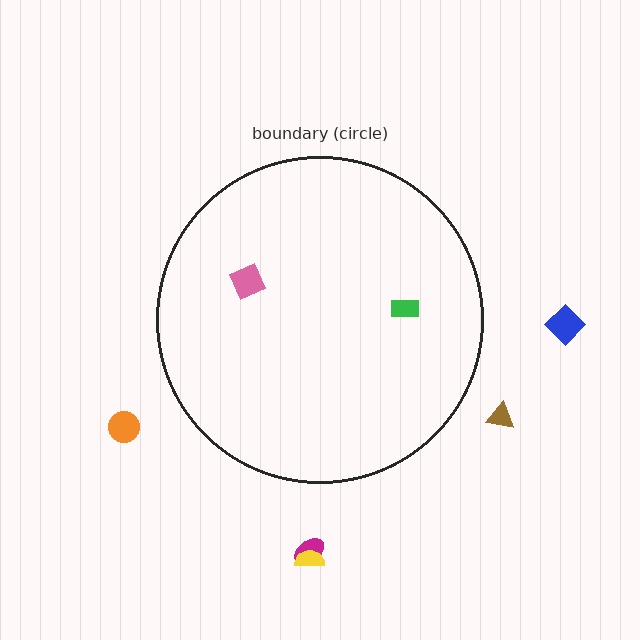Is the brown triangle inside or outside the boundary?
Outside.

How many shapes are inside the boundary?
2 inside, 5 outside.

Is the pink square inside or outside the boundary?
Inside.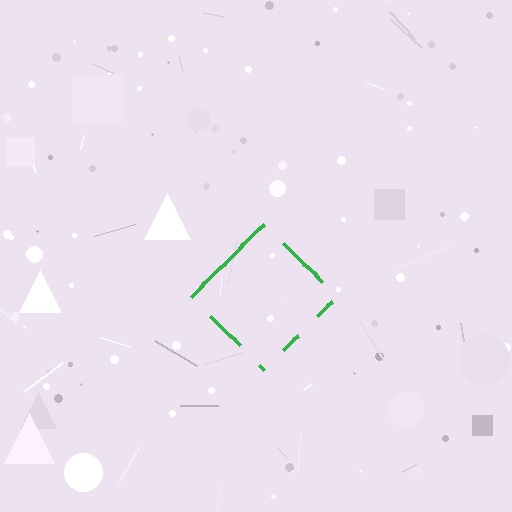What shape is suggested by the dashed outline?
The dashed outline suggests a diamond.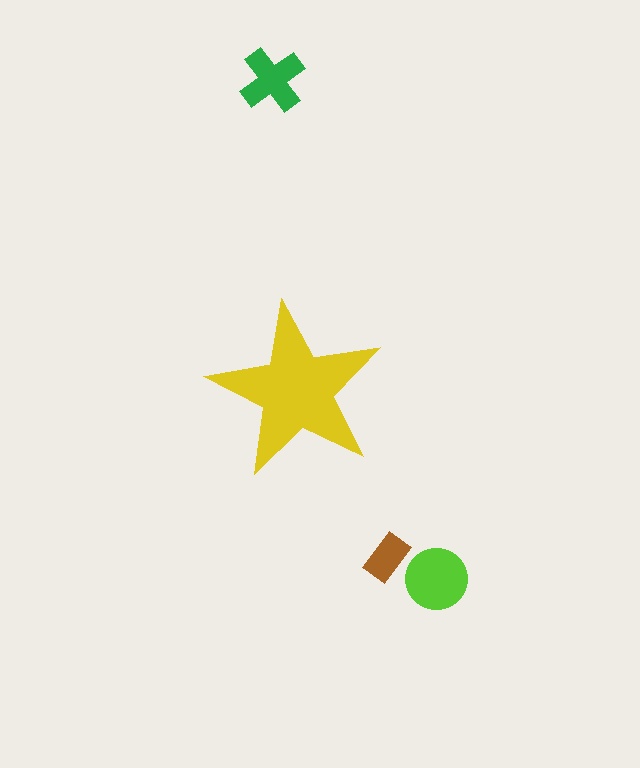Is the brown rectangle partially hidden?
No, the brown rectangle is fully visible.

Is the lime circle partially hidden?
No, the lime circle is fully visible.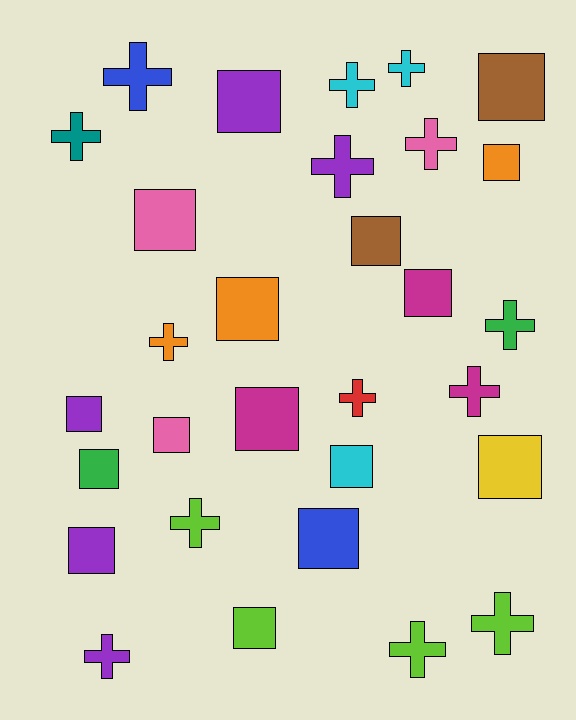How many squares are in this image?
There are 16 squares.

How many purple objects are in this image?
There are 5 purple objects.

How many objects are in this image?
There are 30 objects.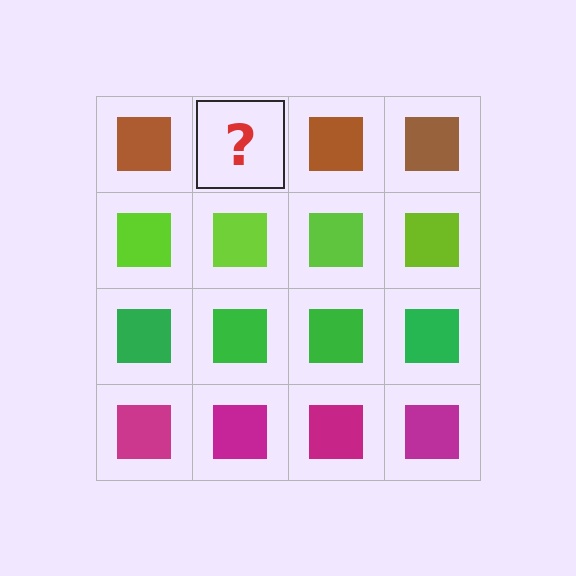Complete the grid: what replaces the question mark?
The question mark should be replaced with a brown square.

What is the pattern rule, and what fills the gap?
The rule is that each row has a consistent color. The gap should be filled with a brown square.